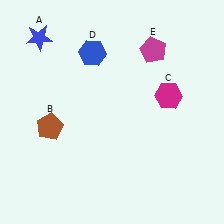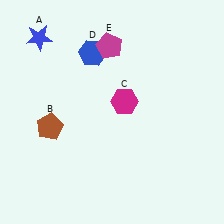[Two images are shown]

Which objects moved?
The objects that moved are: the magenta hexagon (C), the magenta pentagon (E).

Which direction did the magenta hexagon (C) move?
The magenta hexagon (C) moved left.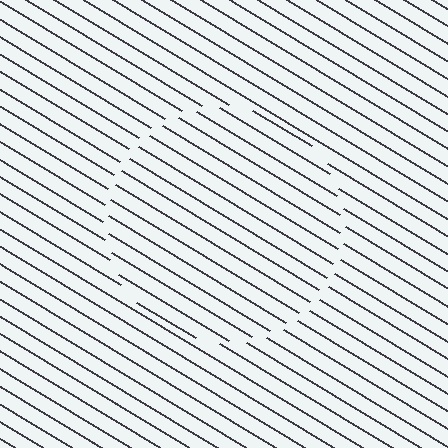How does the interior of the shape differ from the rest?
The interior of the shape contains the same grating, shifted by half a period — the contour is defined by the phase discontinuity where line-ends from the inner and outer gratings abut.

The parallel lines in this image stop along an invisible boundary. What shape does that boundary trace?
An illusory circle. The interior of the shape contains the same grating, shifted by half a period — the contour is defined by the phase discontinuity where line-ends from the inner and outer gratings abut.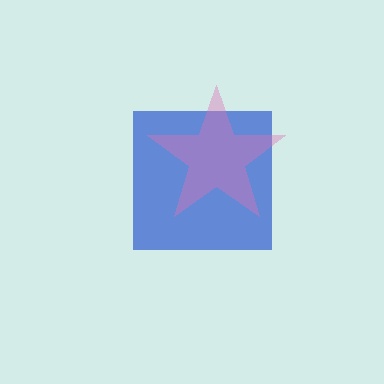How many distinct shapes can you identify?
There are 2 distinct shapes: a blue square, a pink star.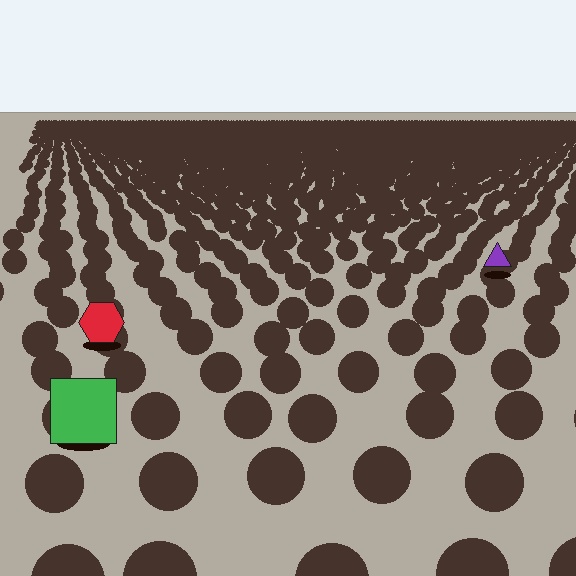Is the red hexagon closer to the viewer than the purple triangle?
Yes. The red hexagon is closer — you can tell from the texture gradient: the ground texture is coarser near it.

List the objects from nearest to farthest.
From nearest to farthest: the green square, the red hexagon, the purple triangle.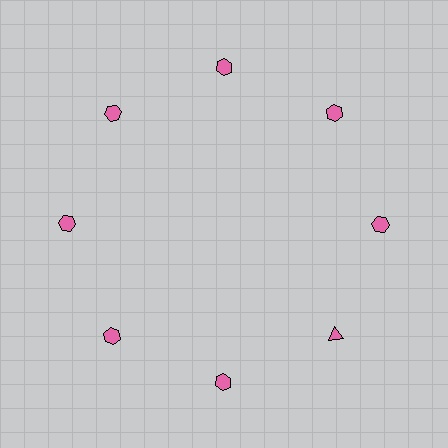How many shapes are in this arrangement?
There are 8 shapes arranged in a ring pattern.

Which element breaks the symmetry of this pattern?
The pink triangle at roughly the 4 o'clock position breaks the symmetry. All other shapes are pink hexagons.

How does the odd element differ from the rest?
It has a different shape: triangle instead of hexagon.